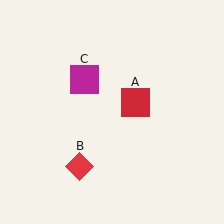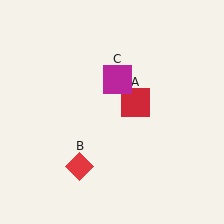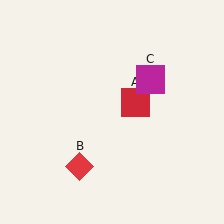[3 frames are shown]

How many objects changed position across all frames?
1 object changed position: magenta square (object C).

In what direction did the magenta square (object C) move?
The magenta square (object C) moved right.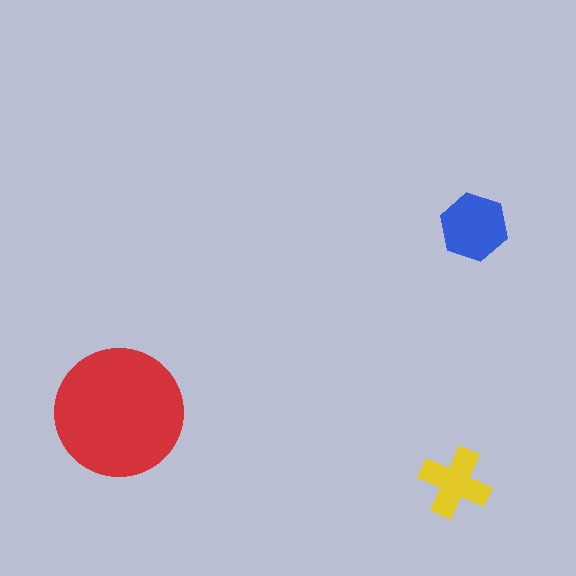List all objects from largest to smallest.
The red circle, the blue hexagon, the yellow cross.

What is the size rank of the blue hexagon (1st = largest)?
2nd.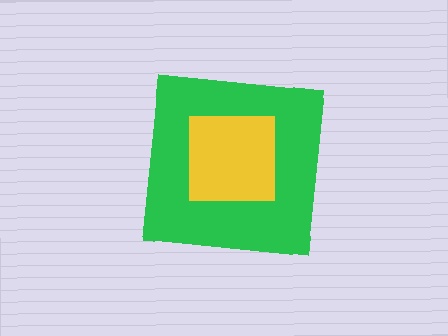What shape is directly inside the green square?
The yellow square.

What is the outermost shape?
The green square.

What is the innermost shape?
The yellow square.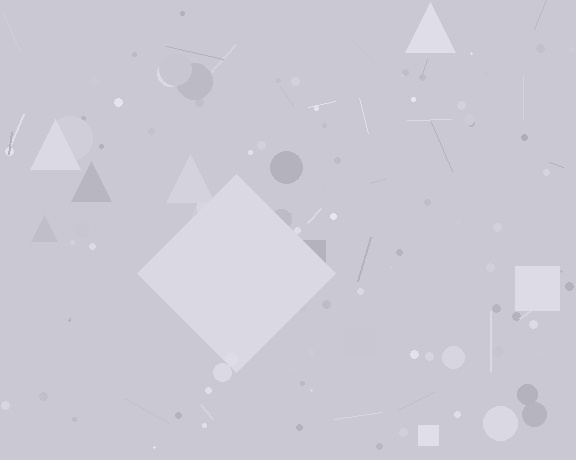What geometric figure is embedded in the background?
A diamond is embedded in the background.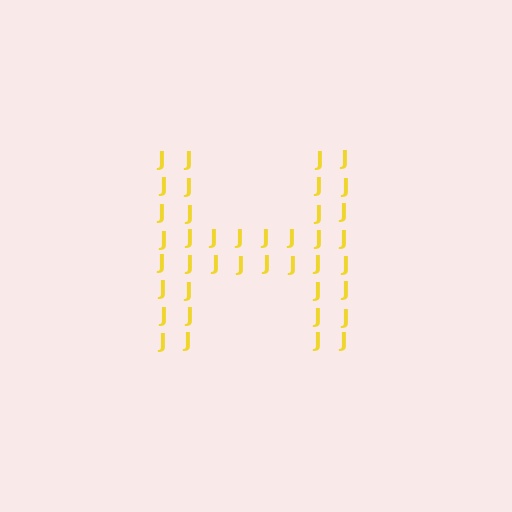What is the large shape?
The large shape is the letter H.